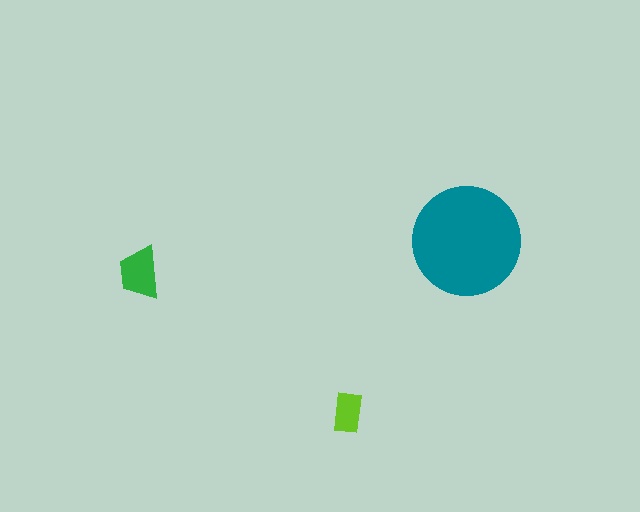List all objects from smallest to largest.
The lime rectangle, the green trapezoid, the teal circle.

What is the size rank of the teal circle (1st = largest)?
1st.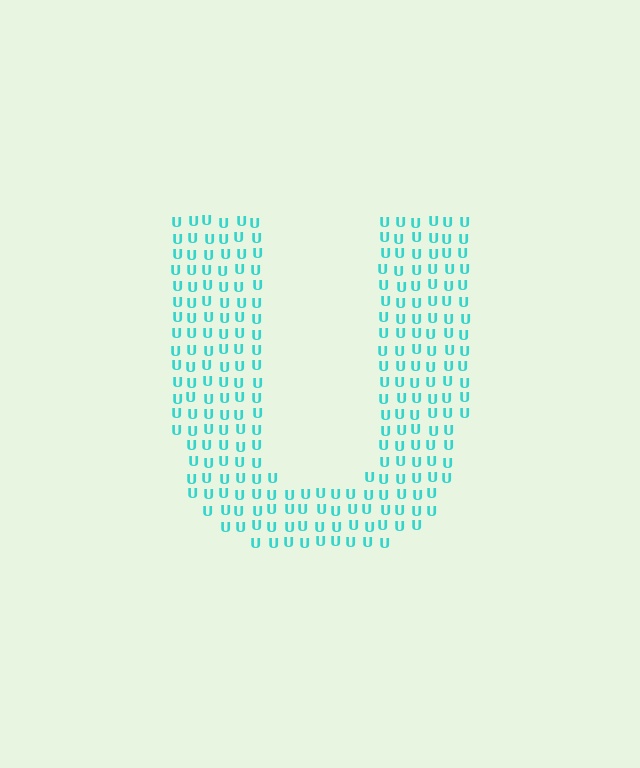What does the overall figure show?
The overall figure shows the letter U.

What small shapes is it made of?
It is made of small letter U's.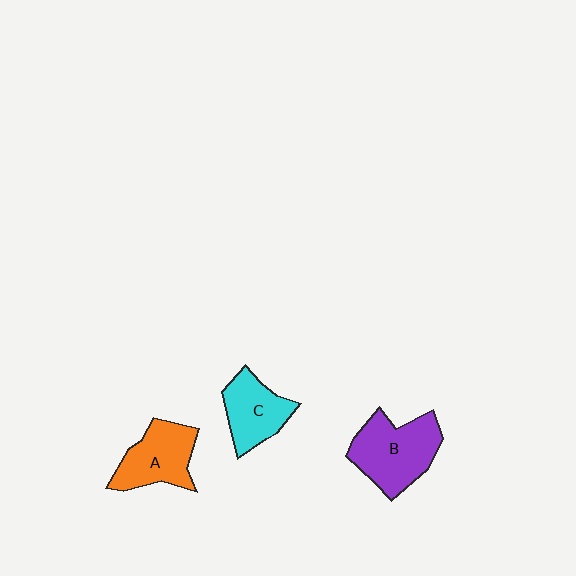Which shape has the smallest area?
Shape C (cyan).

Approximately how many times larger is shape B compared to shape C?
Approximately 1.4 times.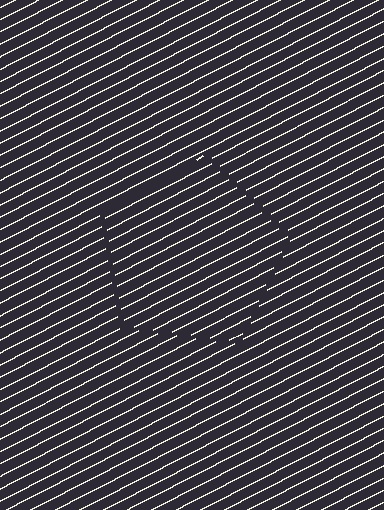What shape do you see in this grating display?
An illusory pentagon. The interior of the shape contains the same grating, shifted by half a period — the contour is defined by the phase discontinuity where line-ends from the inner and outer gratings abut.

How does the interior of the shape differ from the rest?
The interior of the shape contains the same grating, shifted by half a period — the contour is defined by the phase discontinuity where line-ends from the inner and outer gratings abut.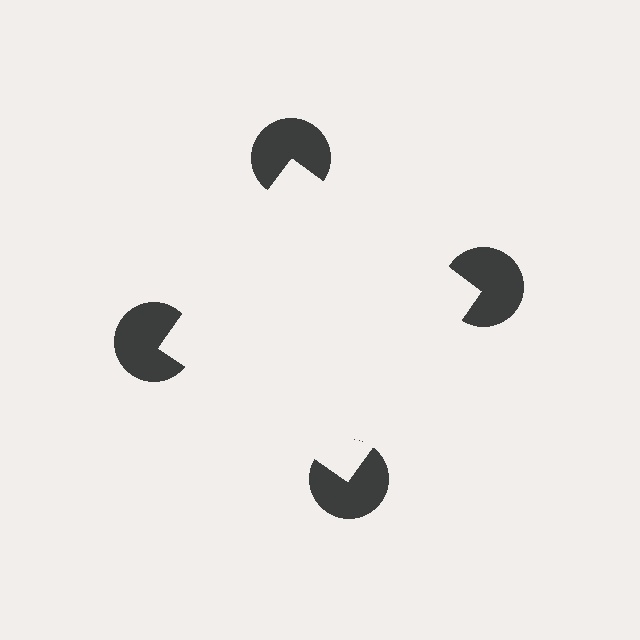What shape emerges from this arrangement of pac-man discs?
An illusory square — its edges are inferred from the aligned wedge cuts in the pac-man discs, not physically drawn.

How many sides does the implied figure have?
4 sides.